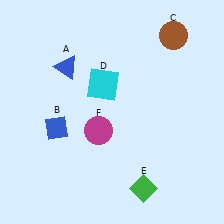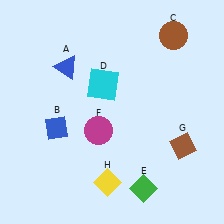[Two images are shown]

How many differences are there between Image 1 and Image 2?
There are 2 differences between the two images.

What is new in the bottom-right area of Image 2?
A brown diamond (G) was added in the bottom-right area of Image 2.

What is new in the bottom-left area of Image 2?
A yellow diamond (H) was added in the bottom-left area of Image 2.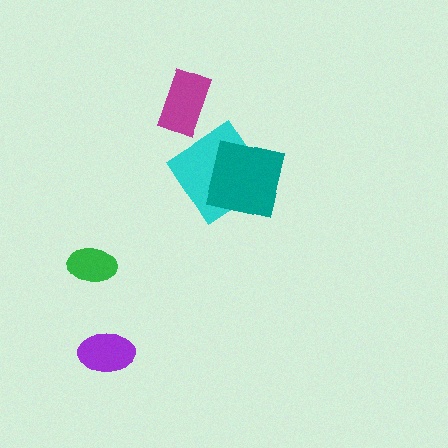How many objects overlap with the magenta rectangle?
0 objects overlap with the magenta rectangle.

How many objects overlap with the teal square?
1 object overlaps with the teal square.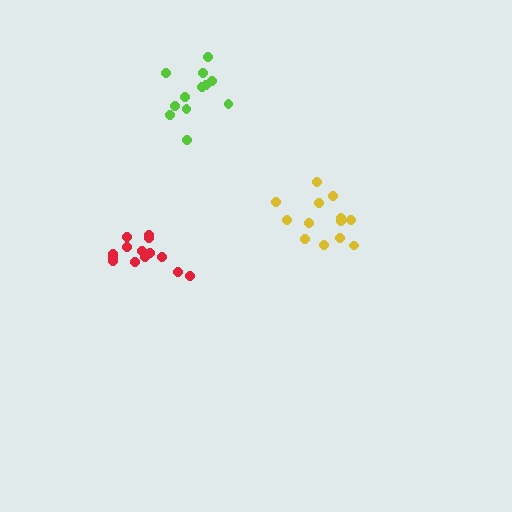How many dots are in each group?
Group 1: 14 dots, Group 2: 12 dots, Group 3: 13 dots (39 total).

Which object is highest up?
The lime cluster is topmost.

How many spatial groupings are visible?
There are 3 spatial groupings.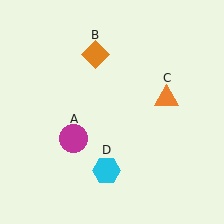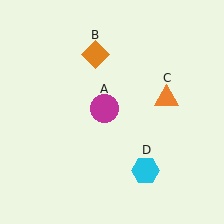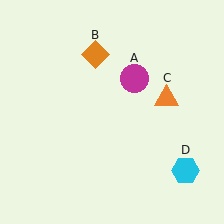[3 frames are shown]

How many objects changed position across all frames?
2 objects changed position: magenta circle (object A), cyan hexagon (object D).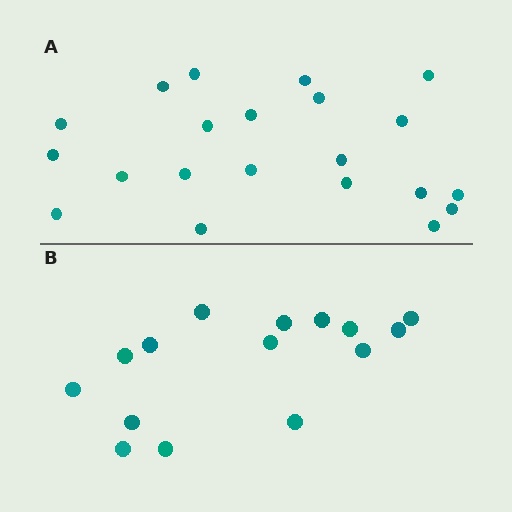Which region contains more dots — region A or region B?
Region A (the top region) has more dots.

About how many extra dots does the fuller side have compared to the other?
Region A has about 6 more dots than region B.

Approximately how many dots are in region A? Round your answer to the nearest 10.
About 20 dots. (The exact count is 21, which rounds to 20.)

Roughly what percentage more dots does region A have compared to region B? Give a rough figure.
About 40% more.